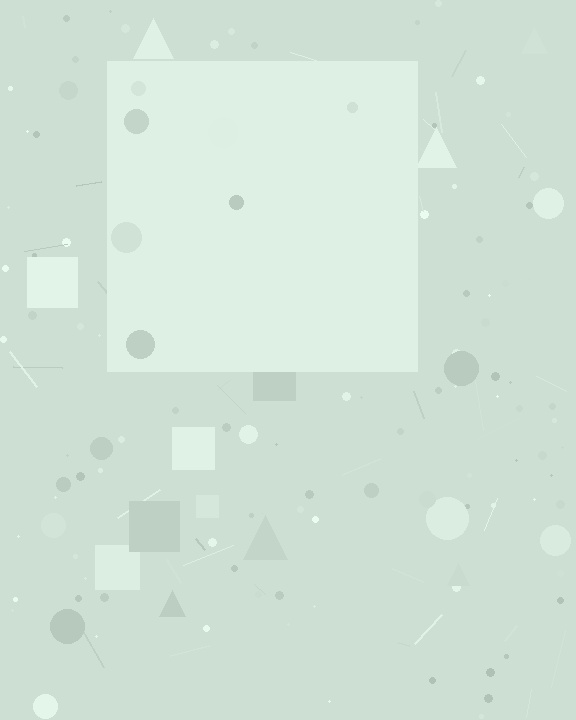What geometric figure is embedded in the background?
A square is embedded in the background.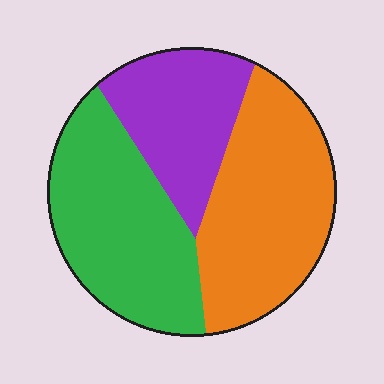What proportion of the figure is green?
Green covers 37% of the figure.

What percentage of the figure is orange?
Orange takes up about three eighths (3/8) of the figure.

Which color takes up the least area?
Purple, at roughly 25%.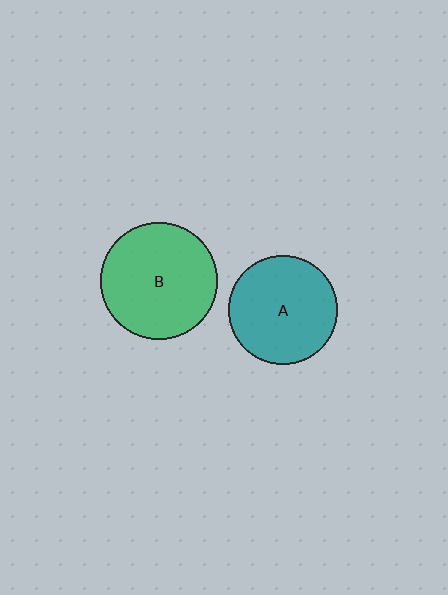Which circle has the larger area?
Circle B (green).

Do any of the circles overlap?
No, none of the circles overlap.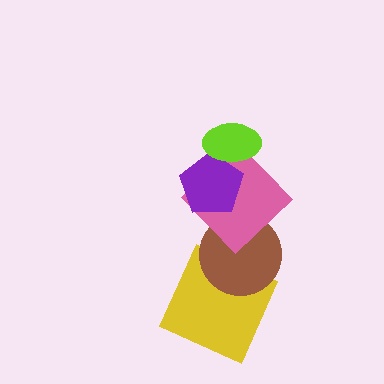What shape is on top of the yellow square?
The brown circle is on top of the yellow square.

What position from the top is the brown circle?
The brown circle is 4th from the top.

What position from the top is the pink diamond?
The pink diamond is 3rd from the top.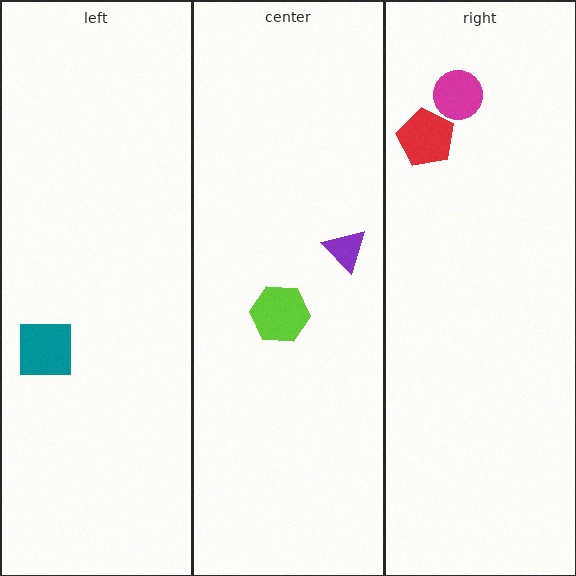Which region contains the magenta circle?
The right region.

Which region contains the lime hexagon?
The center region.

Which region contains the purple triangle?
The center region.